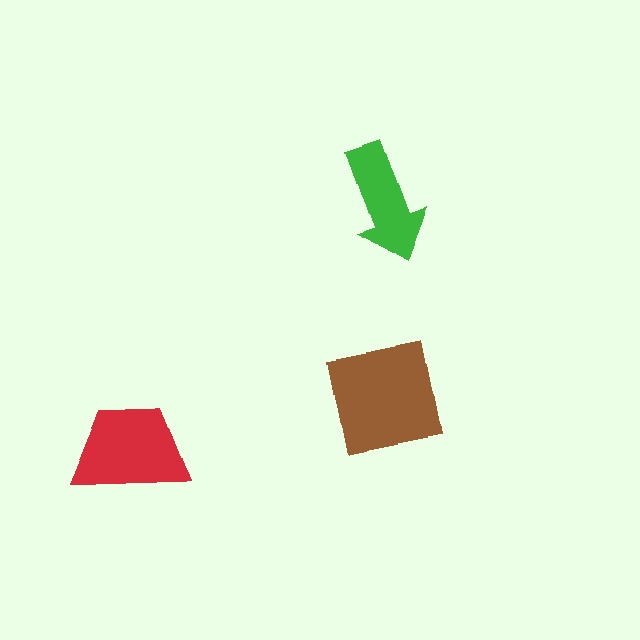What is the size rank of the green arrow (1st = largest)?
3rd.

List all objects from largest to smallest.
The brown square, the red trapezoid, the green arrow.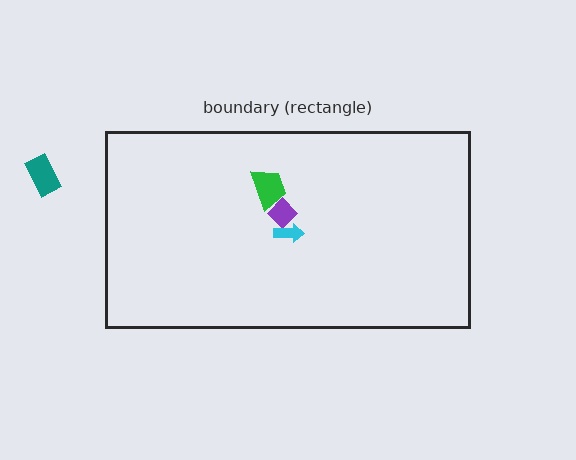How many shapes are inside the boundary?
3 inside, 1 outside.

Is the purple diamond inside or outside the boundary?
Inside.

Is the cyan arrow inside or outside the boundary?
Inside.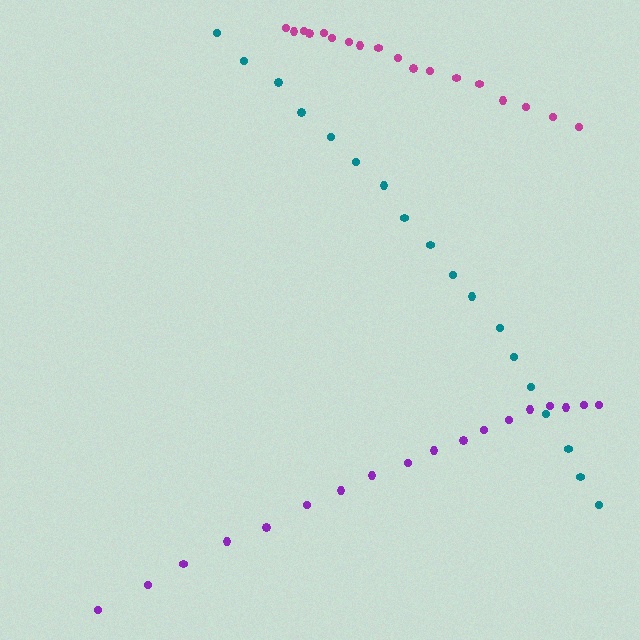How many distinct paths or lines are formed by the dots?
There are 3 distinct paths.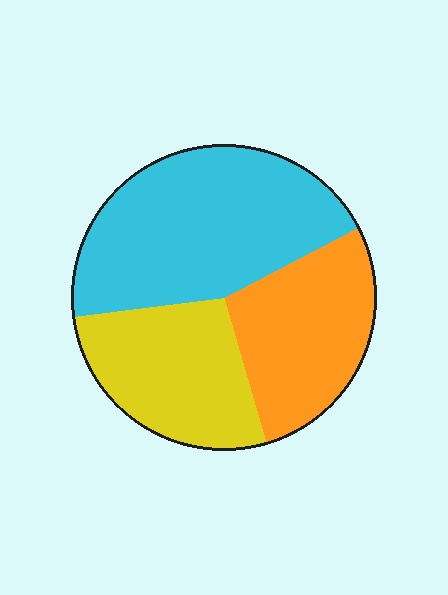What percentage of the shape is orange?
Orange covers about 30% of the shape.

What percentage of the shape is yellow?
Yellow covers roughly 25% of the shape.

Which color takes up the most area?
Cyan, at roughly 45%.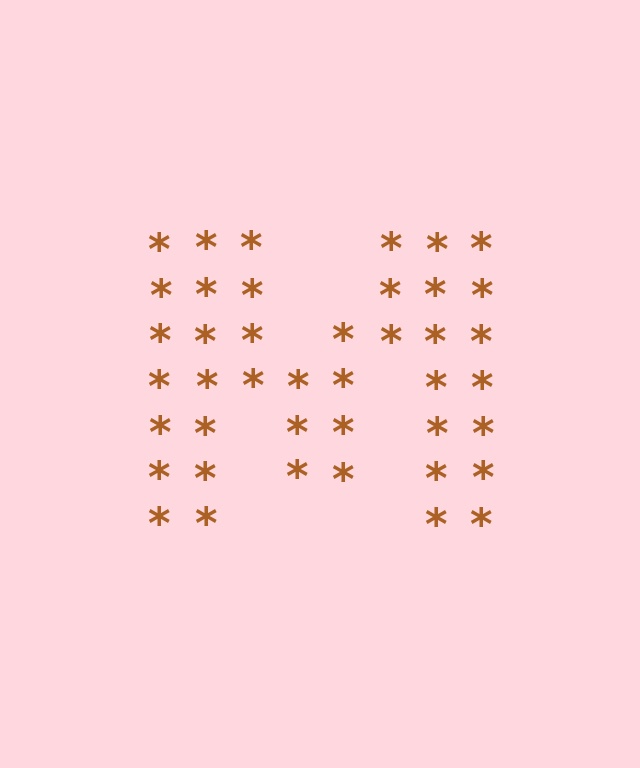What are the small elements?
The small elements are asterisks.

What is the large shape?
The large shape is the letter M.